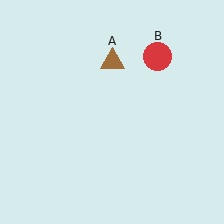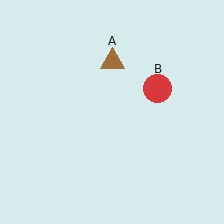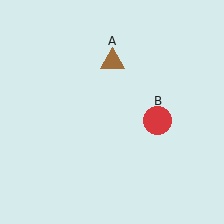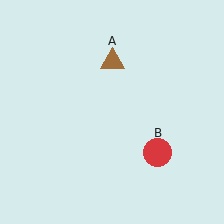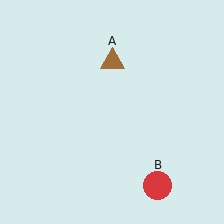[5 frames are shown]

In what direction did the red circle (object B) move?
The red circle (object B) moved down.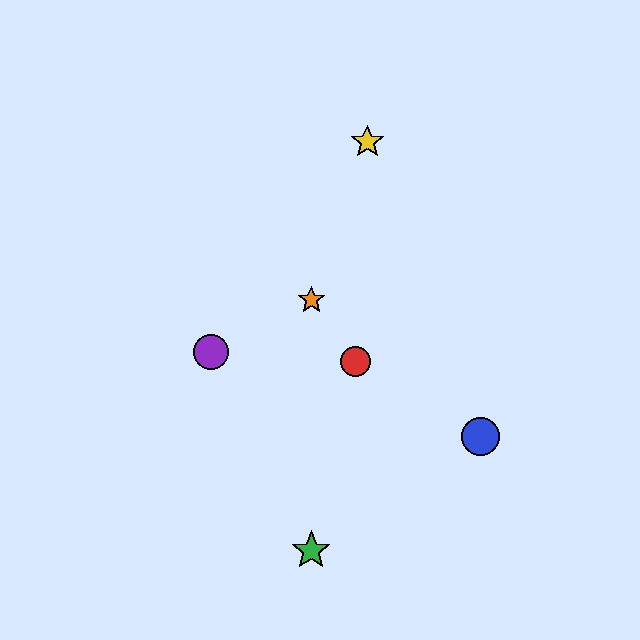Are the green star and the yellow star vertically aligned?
No, the green star is at x≈311 and the yellow star is at x≈367.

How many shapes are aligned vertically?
2 shapes (the green star, the orange star) are aligned vertically.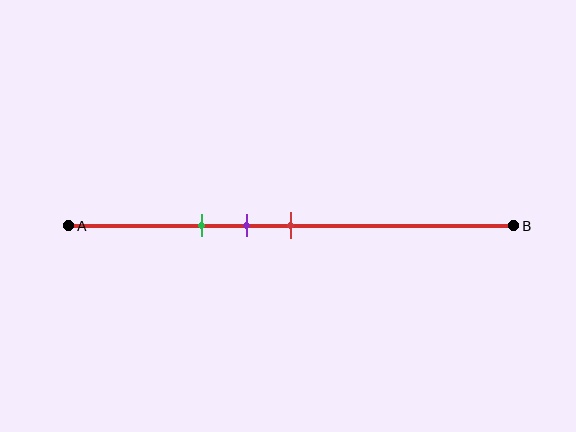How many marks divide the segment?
There are 3 marks dividing the segment.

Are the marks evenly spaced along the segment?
Yes, the marks are approximately evenly spaced.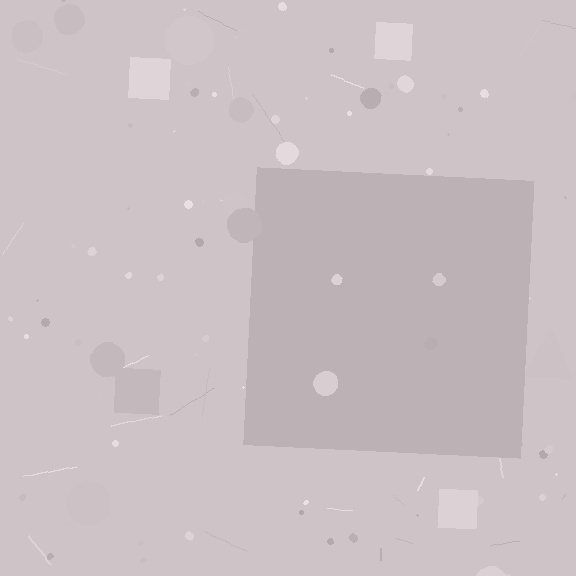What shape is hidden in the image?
A square is hidden in the image.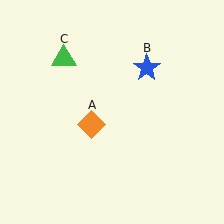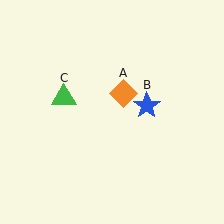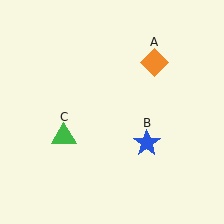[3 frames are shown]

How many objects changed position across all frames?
3 objects changed position: orange diamond (object A), blue star (object B), green triangle (object C).